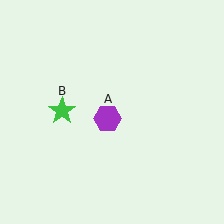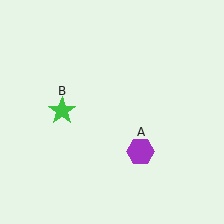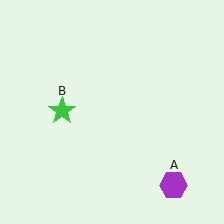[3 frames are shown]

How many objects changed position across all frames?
1 object changed position: purple hexagon (object A).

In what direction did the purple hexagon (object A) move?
The purple hexagon (object A) moved down and to the right.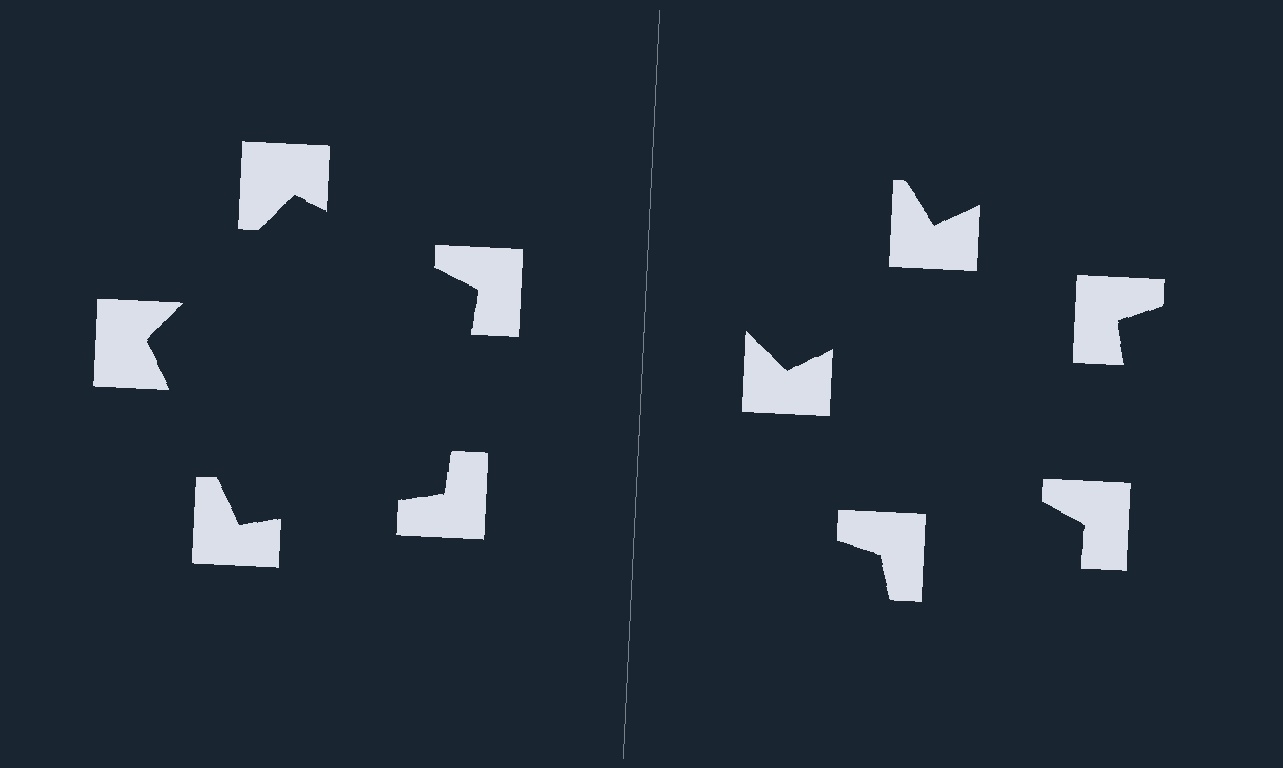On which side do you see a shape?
An illusory pentagon appears on the left side. On the right side the wedge cuts are rotated, so no coherent shape forms.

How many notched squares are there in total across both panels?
10 — 5 on each side.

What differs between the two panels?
The notched squares are positioned identically on both sides; only the wedge orientations differ. On the left they align to a pentagon; on the right they are misaligned.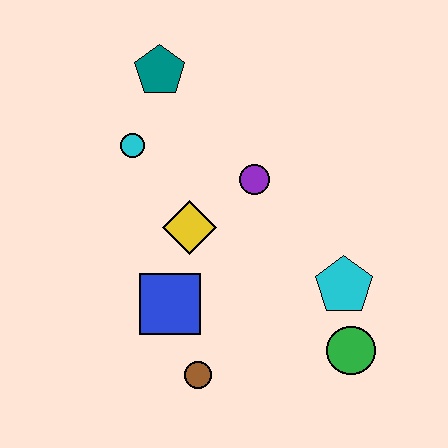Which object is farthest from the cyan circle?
The green circle is farthest from the cyan circle.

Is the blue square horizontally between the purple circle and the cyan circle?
Yes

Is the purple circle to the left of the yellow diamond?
No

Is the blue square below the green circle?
No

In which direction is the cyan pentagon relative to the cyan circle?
The cyan pentagon is to the right of the cyan circle.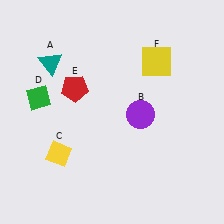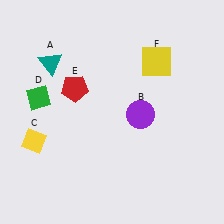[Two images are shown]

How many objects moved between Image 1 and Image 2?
1 object moved between the two images.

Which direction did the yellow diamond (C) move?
The yellow diamond (C) moved left.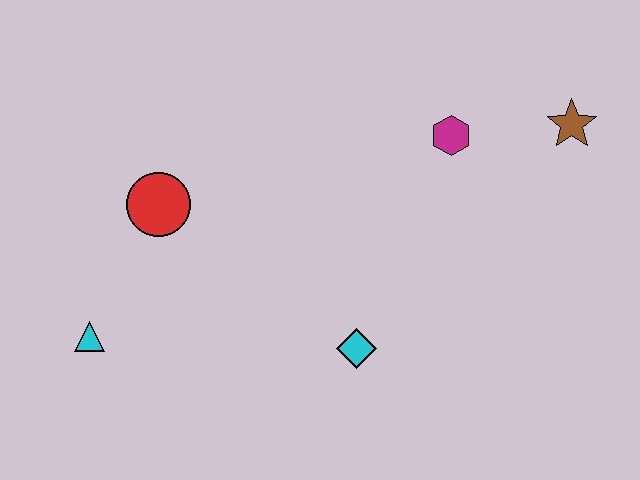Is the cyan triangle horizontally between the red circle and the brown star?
No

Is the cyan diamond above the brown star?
No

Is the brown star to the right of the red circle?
Yes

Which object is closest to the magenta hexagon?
The brown star is closest to the magenta hexagon.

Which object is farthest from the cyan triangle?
The brown star is farthest from the cyan triangle.